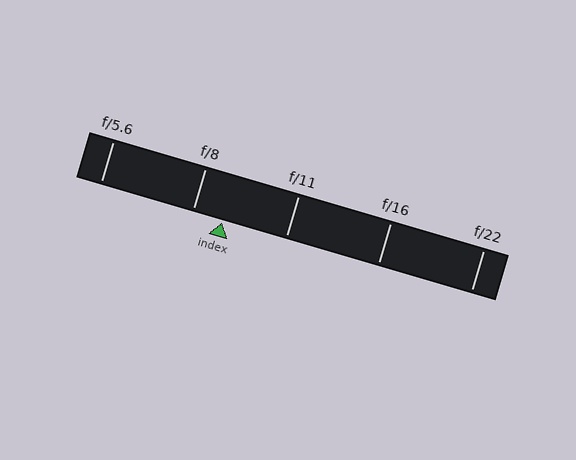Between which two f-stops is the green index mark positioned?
The index mark is between f/8 and f/11.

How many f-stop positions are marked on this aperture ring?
There are 5 f-stop positions marked.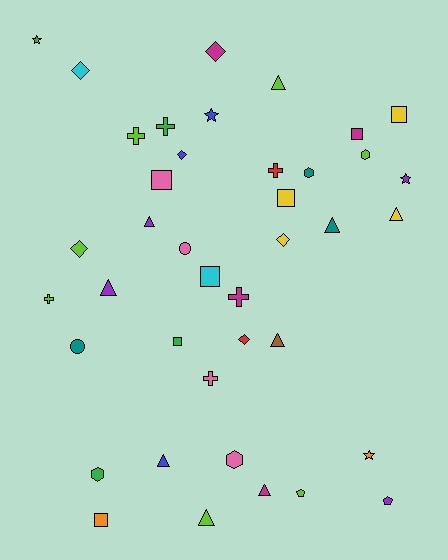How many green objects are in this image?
There are 4 green objects.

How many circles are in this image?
There are 2 circles.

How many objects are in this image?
There are 40 objects.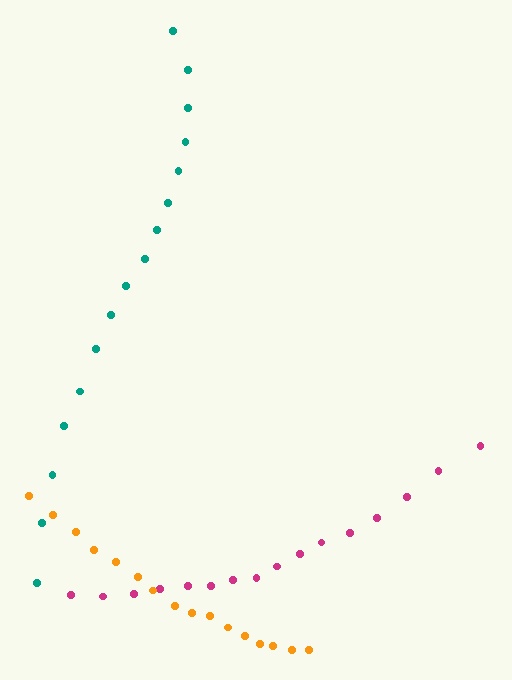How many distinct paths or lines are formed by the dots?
There are 3 distinct paths.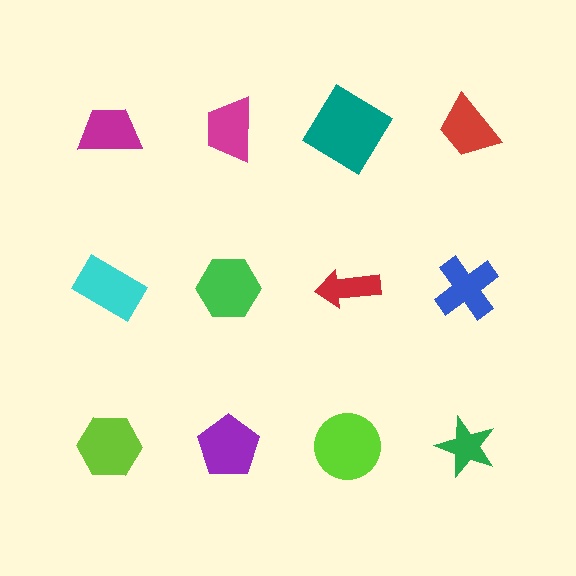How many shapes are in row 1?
4 shapes.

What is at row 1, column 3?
A teal diamond.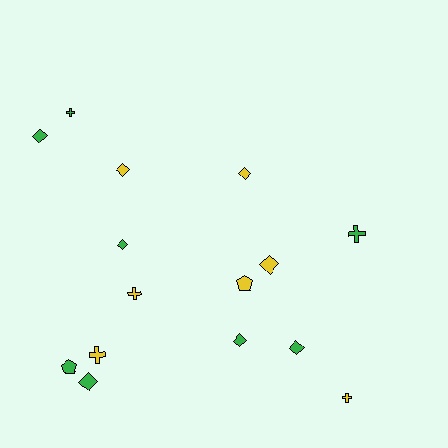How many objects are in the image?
There are 15 objects.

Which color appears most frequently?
Green, with 8 objects.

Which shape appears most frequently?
Diamond, with 8 objects.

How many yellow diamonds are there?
There are 3 yellow diamonds.